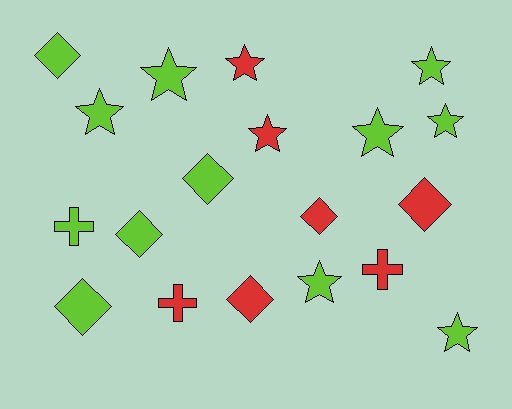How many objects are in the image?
There are 19 objects.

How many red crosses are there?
There are 2 red crosses.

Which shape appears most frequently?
Star, with 9 objects.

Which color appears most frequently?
Lime, with 12 objects.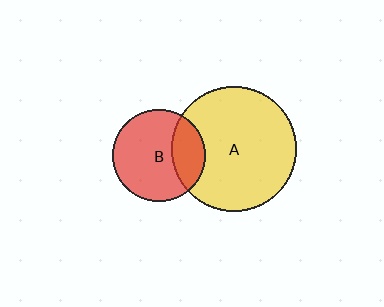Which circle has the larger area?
Circle A (yellow).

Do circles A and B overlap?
Yes.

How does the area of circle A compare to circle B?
Approximately 1.8 times.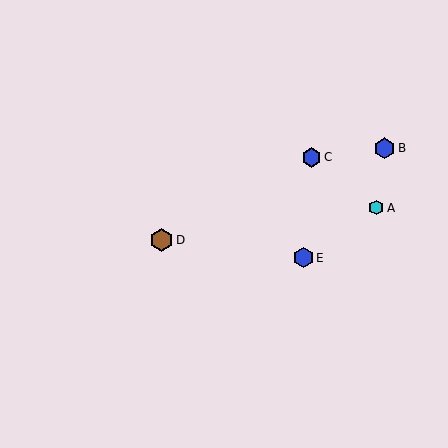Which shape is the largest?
The brown hexagon (labeled D) is the largest.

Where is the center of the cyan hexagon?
The center of the cyan hexagon is at (376, 208).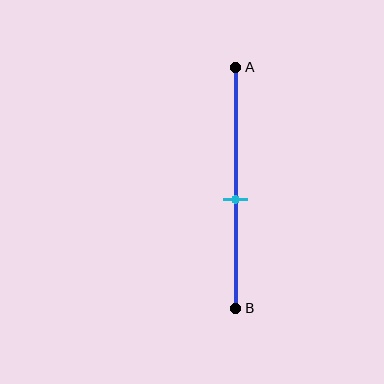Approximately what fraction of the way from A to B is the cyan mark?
The cyan mark is approximately 55% of the way from A to B.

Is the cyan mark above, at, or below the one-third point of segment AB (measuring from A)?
The cyan mark is below the one-third point of segment AB.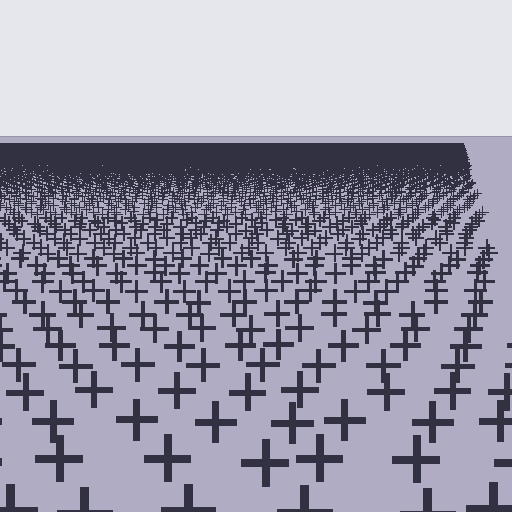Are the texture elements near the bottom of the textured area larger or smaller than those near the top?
Larger. Near the bottom, elements are closer to the viewer and appear at a bigger on-screen size.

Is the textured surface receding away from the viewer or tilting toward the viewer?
The surface is receding away from the viewer. Texture elements get smaller and denser toward the top.